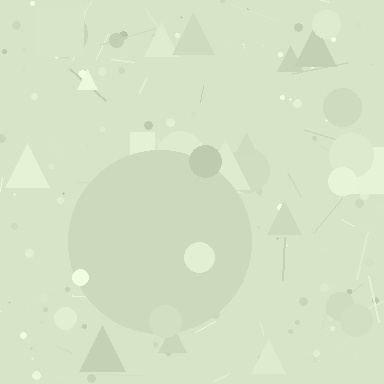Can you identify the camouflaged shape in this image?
The camouflaged shape is a circle.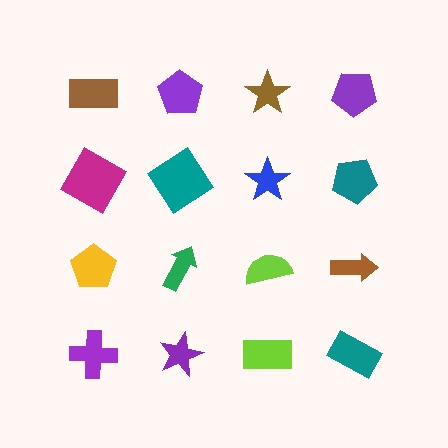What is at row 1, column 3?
A brown star.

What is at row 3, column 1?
A yellow pentagon.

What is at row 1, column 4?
A purple pentagon.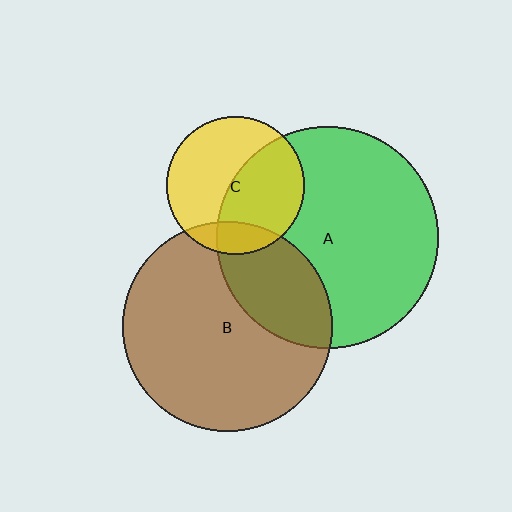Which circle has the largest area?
Circle A (green).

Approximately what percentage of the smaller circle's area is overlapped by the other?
Approximately 50%.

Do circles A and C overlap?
Yes.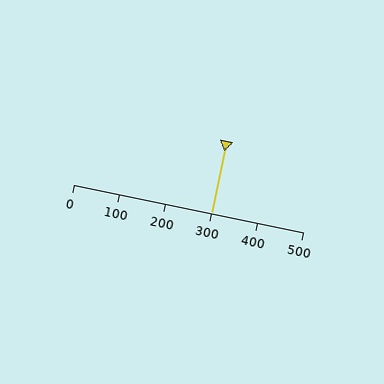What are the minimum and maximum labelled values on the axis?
The axis runs from 0 to 500.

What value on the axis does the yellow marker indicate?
The marker indicates approximately 300.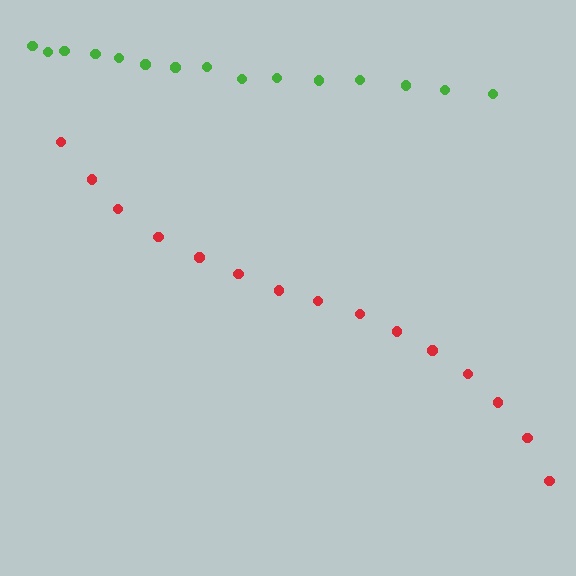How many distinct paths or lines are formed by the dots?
There are 2 distinct paths.